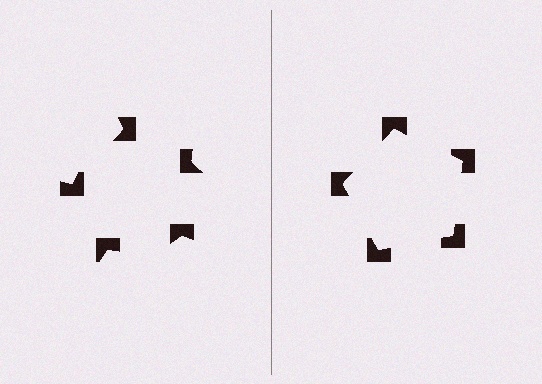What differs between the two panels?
The notched squares are positioned identically on both sides; only the wedge orientations differ. On the right they align to a pentagon; on the left they are misaligned.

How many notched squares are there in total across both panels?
10 — 5 on each side.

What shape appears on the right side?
An illusory pentagon.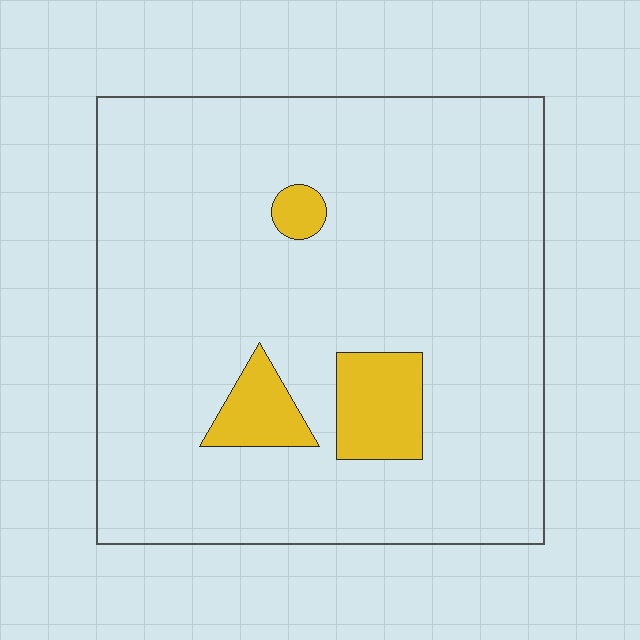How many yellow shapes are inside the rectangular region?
3.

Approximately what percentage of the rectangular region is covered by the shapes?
Approximately 10%.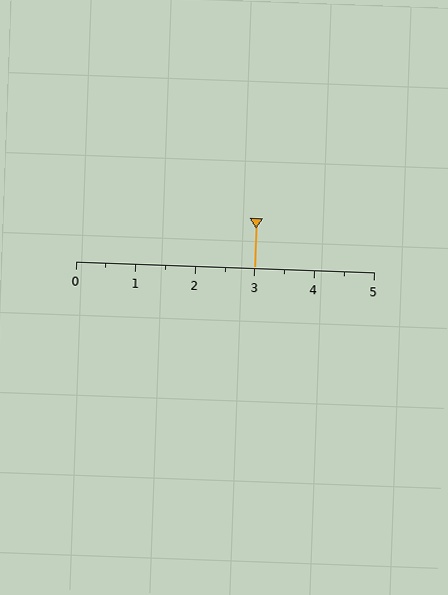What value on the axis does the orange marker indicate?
The marker indicates approximately 3.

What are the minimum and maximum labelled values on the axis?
The axis runs from 0 to 5.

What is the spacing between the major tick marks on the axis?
The major ticks are spaced 1 apart.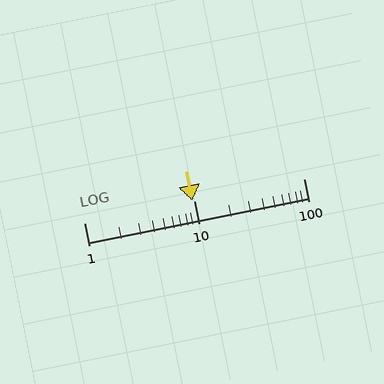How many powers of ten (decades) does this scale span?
The scale spans 2 decades, from 1 to 100.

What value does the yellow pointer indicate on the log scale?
The pointer indicates approximately 9.7.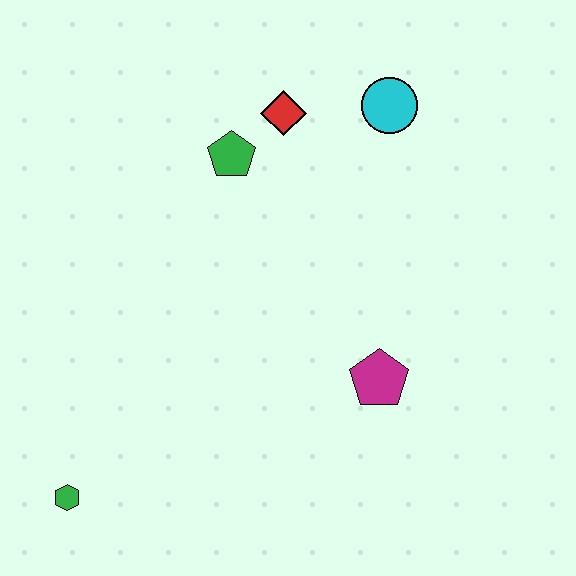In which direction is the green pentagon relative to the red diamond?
The green pentagon is to the left of the red diamond.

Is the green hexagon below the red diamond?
Yes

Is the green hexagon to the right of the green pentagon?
No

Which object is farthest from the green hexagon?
The cyan circle is farthest from the green hexagon.